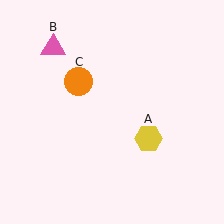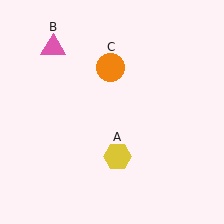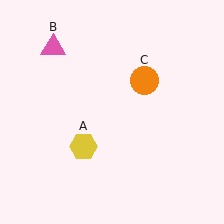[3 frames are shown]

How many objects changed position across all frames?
2 objects changed position: yellow hexagon (object A), orange circle (object C).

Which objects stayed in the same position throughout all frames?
Pink triangle (object B) remained stationary.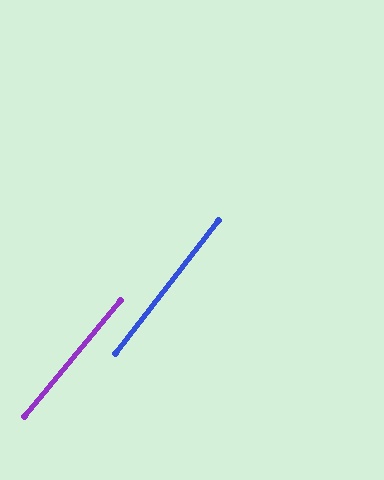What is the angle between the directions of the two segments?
Approximately 2 degrees.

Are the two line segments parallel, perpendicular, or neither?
Parallel — their directions differ by only 1.8°.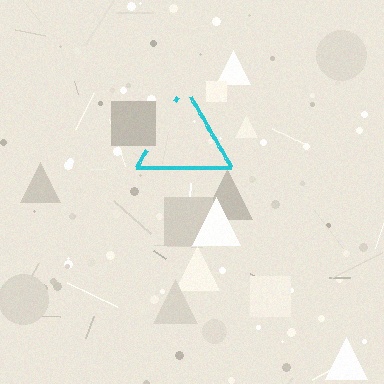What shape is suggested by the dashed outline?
The dashed outline suggests a triangle.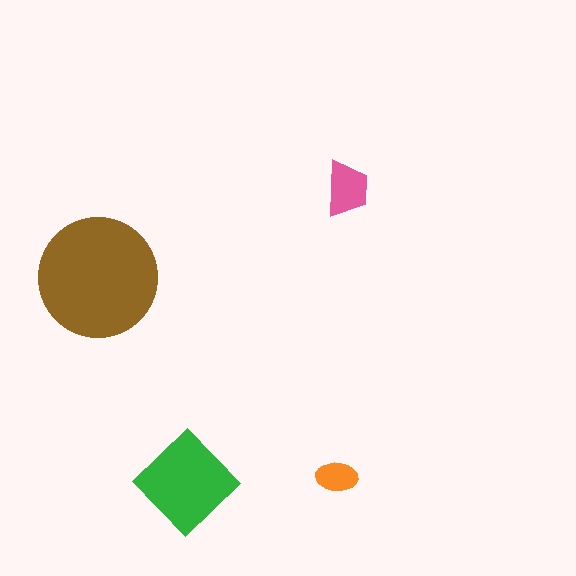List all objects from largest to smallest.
The brown circle, the green diamond, the pink trapezoid, the orange ellipse.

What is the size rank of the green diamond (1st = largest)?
2nd.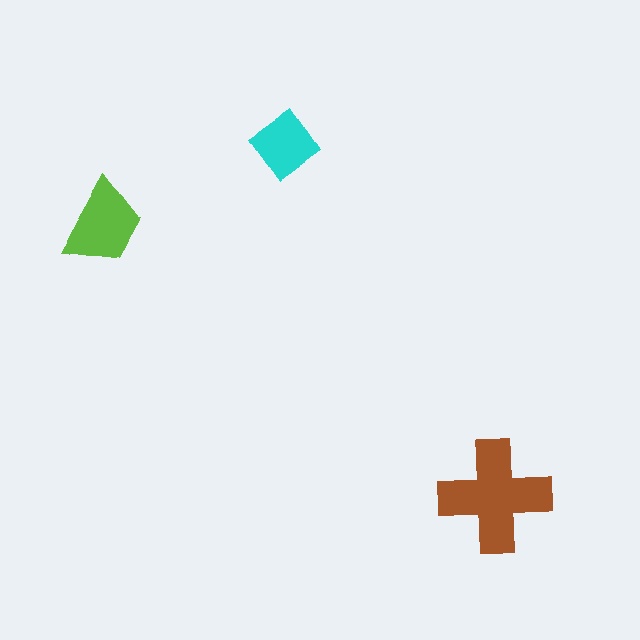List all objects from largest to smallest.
The brown cross, the lime trapezoid, the cyan diamond.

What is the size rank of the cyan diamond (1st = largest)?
3rd.